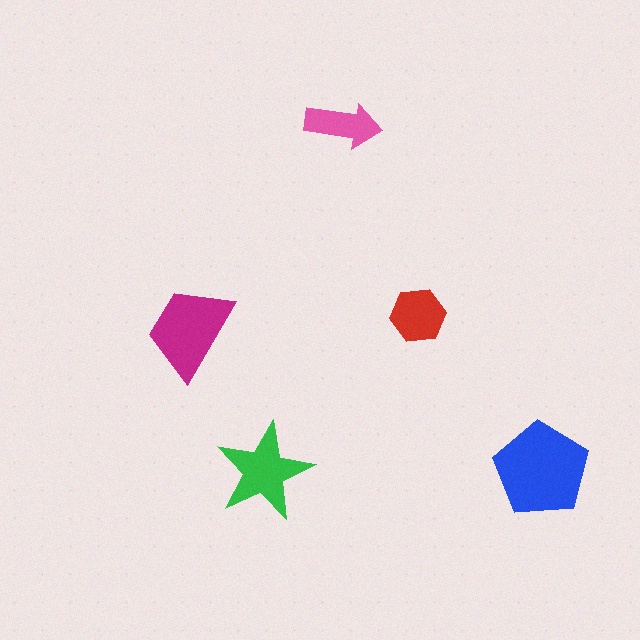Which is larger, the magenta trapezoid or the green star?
The magenta trapezoid.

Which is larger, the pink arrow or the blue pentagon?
The blue pentagon.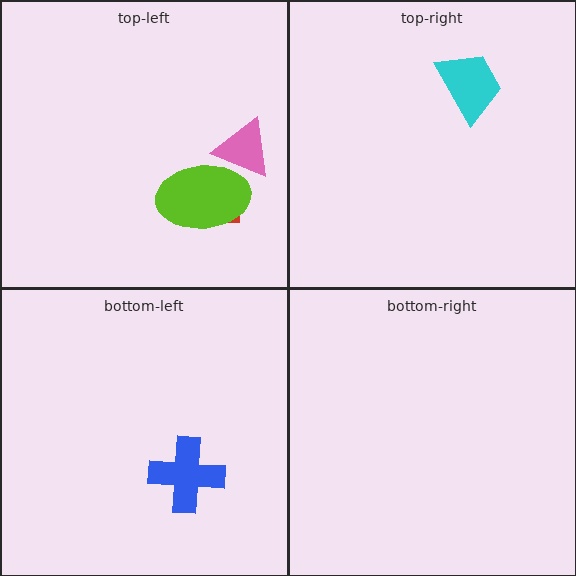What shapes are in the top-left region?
The red rectangle, the lime ellipse, the pink triangle.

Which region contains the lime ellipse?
The top-left region.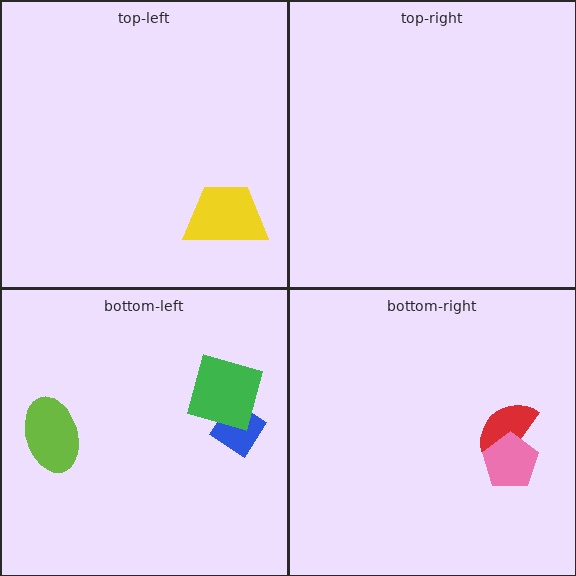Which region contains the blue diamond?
The bottom-left region.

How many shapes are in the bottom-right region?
2.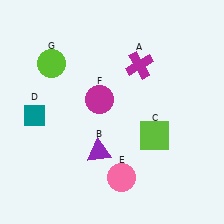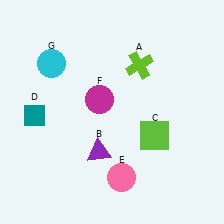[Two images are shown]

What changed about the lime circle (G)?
In Image 1, G is lime. In Image 2, it changed to cyan.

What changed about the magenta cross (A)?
In Image 1, A is magenta. In Image 2, it changed to lime.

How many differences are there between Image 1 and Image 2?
There are 2 differences between the two images.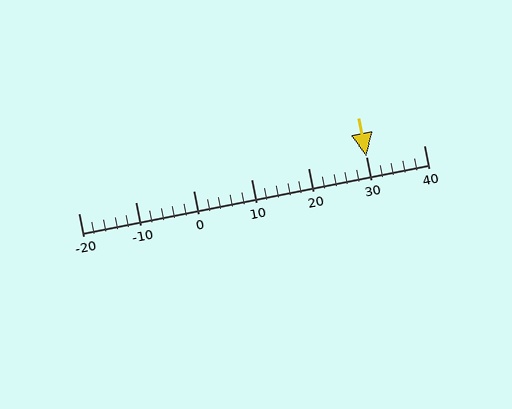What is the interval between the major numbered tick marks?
The major tick marks are spaced 10 units apart.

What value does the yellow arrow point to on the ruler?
The yellow arrow points to approximately 30.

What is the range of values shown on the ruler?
The ruler shows values from -20 to 40.